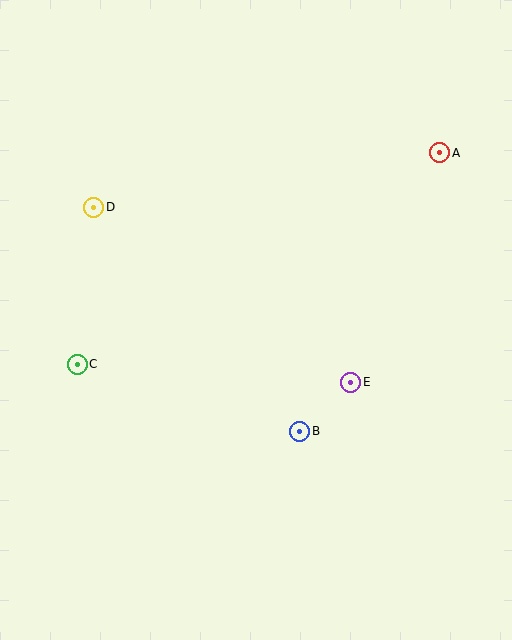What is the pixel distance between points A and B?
The distance between A and B is 312 pixels.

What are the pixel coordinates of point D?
Point D is at (94, 207).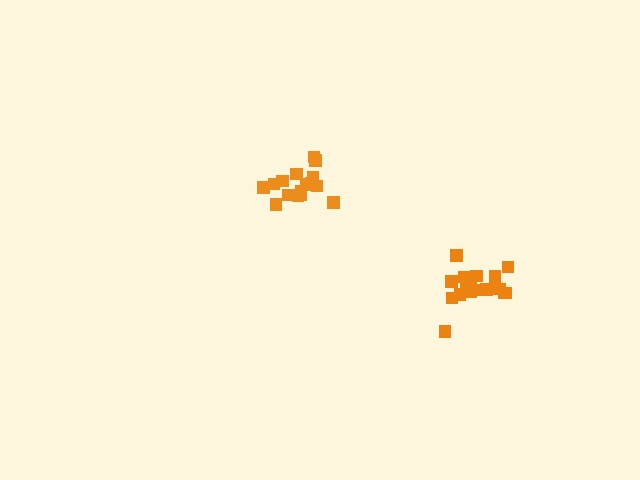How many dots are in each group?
Group 1: 17 dots, Group 2: 16 dots (33 total).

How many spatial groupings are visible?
There are 2 spatial groupings.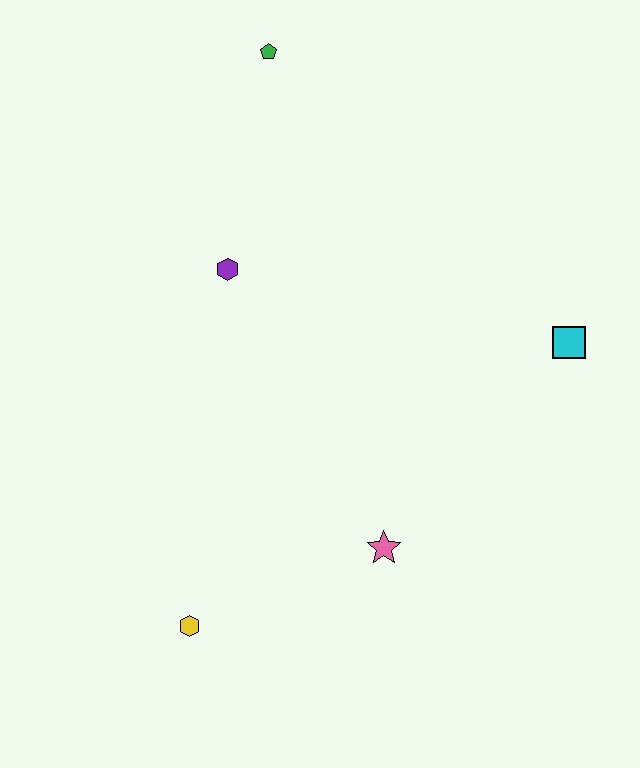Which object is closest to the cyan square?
The pink star is closest to the cyan square.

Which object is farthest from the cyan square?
The yellow hexagon is farthest from the cyan square.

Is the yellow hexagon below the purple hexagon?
Yes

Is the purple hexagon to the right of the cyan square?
No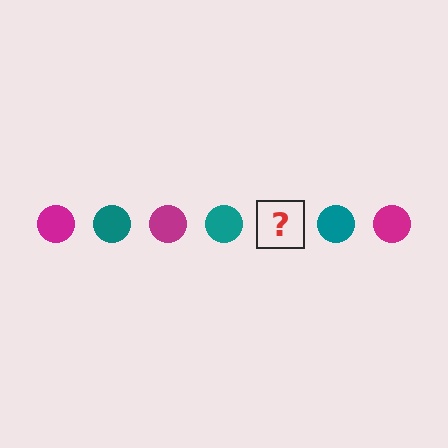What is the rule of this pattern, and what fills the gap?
The rule is that the pattern cycles through magenta, teal circles. The gap should be filled with a magenta circle.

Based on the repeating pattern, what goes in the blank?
The blank should be a magenta circle.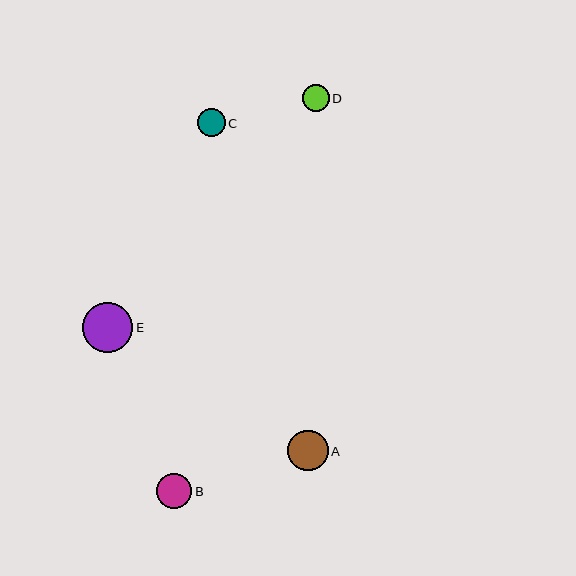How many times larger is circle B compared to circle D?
Circle B is approximately 1.3 times the size of circle D.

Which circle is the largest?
Circle E is the largest with a size of approximately 50 pixels.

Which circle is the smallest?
Circle D is the smallest with a size of approximately 27 pixels.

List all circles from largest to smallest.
From largest to smallest: E, A, B, C, D.